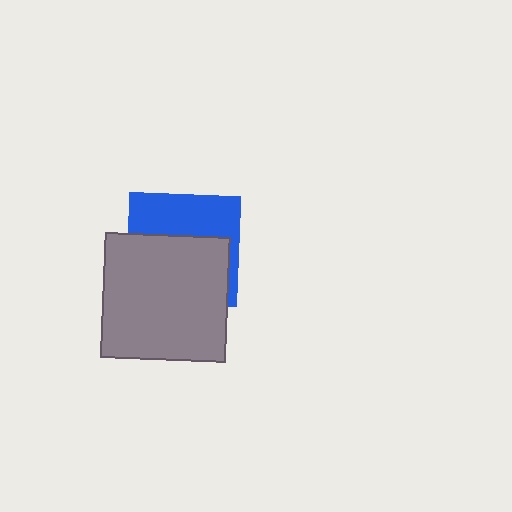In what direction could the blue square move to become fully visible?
The blue square could move up. That would shift it out from behind the gray square entirely.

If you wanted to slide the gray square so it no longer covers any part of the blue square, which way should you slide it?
Slide it down — that is the most direct way to separate the two shapes.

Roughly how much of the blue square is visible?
A small part of it is visible (roughly 42%).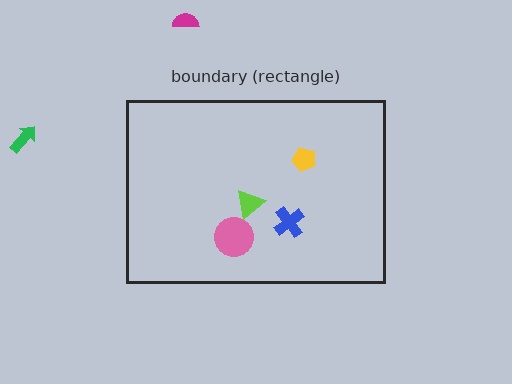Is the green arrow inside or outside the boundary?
Outside.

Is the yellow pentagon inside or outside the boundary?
Inside.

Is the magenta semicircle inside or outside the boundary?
Outside.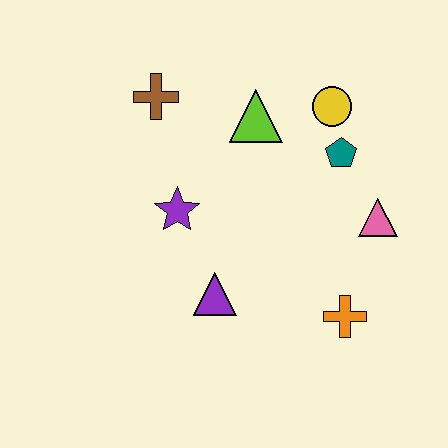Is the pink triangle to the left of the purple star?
No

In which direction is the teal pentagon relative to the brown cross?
The teal pentagon is to the right of the brown cross.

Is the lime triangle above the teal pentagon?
Yes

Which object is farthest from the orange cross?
The brown cross is farthest from the orange cross.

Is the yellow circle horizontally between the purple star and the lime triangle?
No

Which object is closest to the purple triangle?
The purple star is closest to the purple triangle.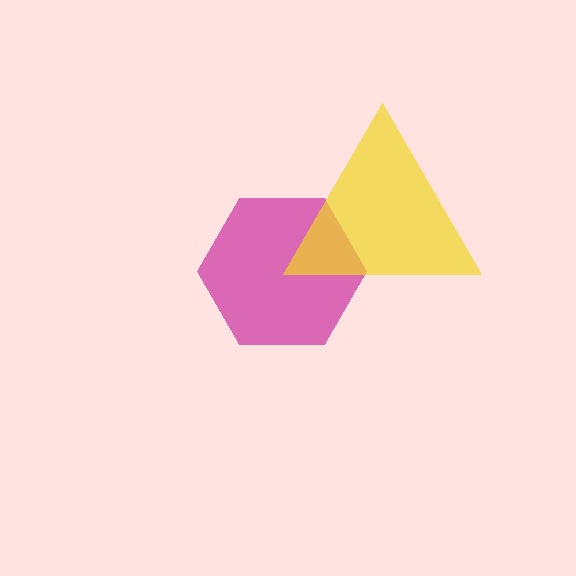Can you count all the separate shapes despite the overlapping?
Yes, there are 2 separate shapes.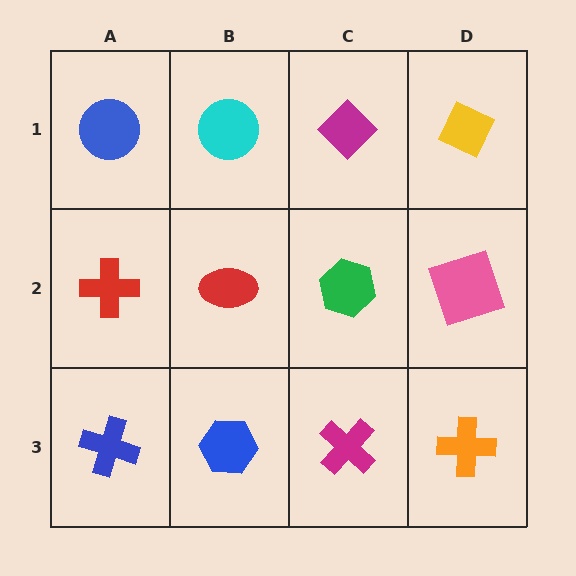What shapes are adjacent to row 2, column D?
A yellow diamond (row 1, column D), an orange cross (row 3, column D), a green hexagon (row 2, column C).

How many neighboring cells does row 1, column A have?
2.